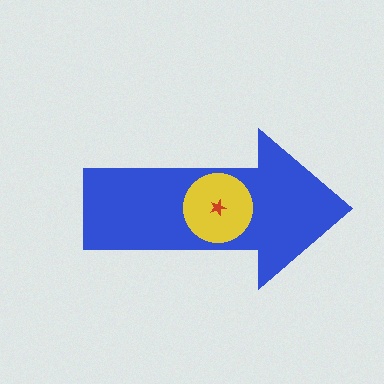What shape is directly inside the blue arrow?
The yellow circle.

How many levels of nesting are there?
3.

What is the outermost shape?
The blue arrow.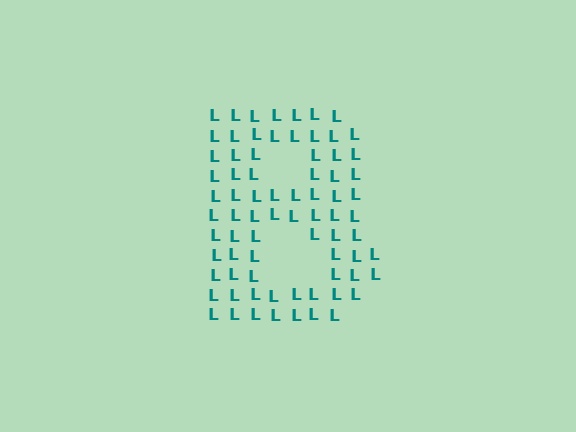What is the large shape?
The large shape is the letter B.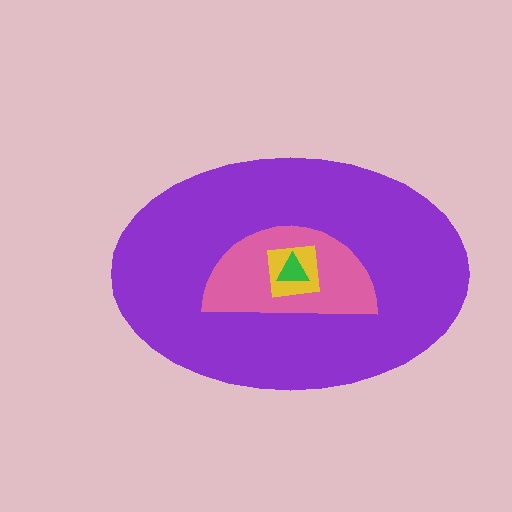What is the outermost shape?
The purple ellipse.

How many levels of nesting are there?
4.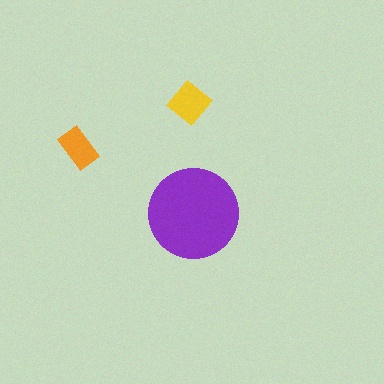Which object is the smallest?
The orange rectangle.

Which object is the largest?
The purple circle.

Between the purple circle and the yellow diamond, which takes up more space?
The purple circle.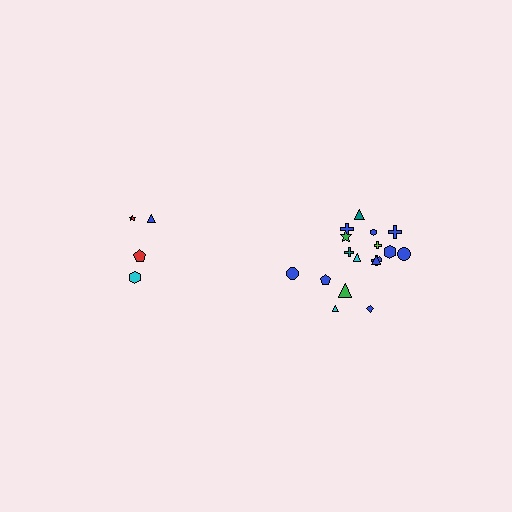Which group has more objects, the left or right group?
The right group.